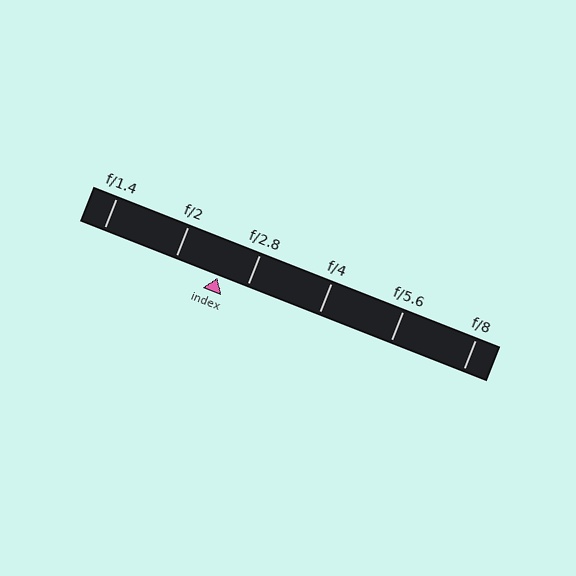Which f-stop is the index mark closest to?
The index mark is closest to f/2.8.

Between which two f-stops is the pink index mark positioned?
The index mark is between f/2 and f/2.8.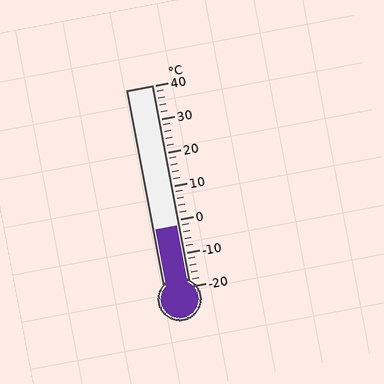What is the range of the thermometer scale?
The thermometer scale ranges from -20°C to 40°C.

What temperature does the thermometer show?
The thermometer shows approximately -2°C.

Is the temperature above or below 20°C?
The temperature is below 20°C.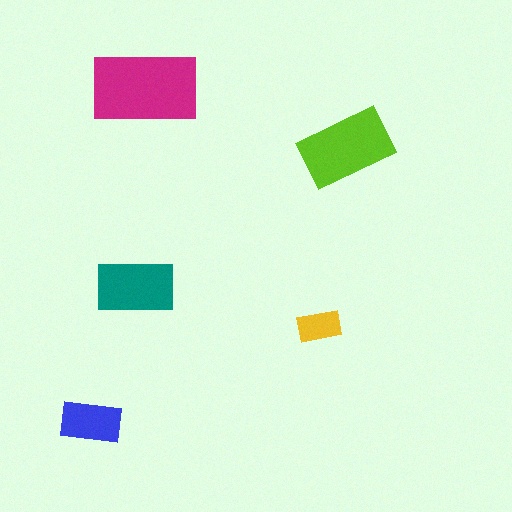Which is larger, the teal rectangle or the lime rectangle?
The lime one.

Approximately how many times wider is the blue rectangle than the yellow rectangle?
About 1.5 times wider.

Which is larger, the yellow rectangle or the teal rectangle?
The teal one.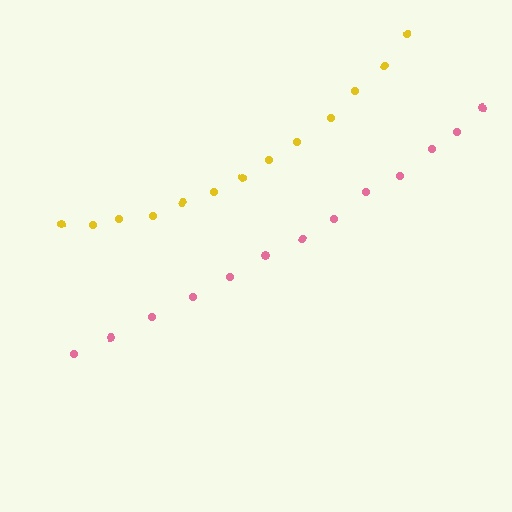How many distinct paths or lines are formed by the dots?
There are 2 distinct paths.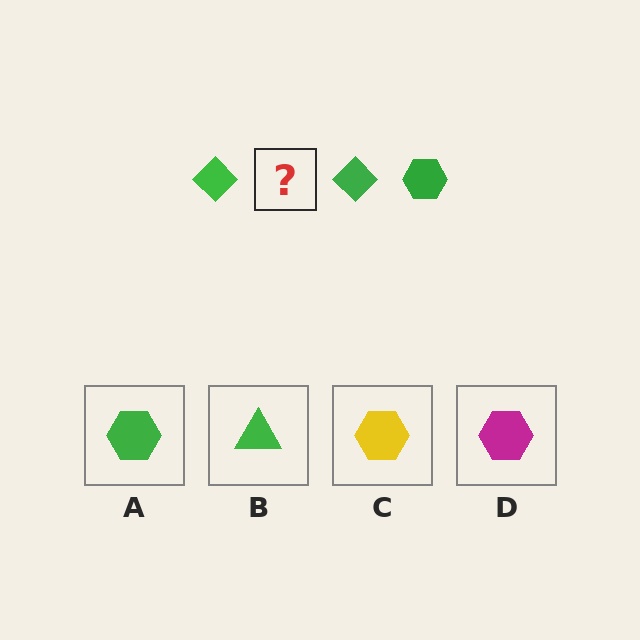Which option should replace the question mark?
Option A.